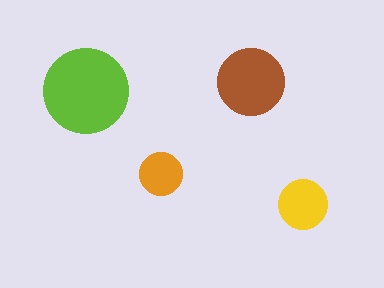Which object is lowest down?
The yellow circle is bottommost.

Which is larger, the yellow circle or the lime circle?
The lime one.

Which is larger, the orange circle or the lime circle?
The lime one.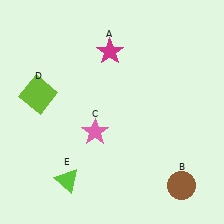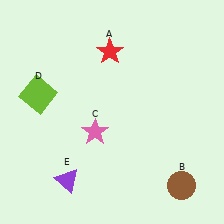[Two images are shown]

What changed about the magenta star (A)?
In Image 1, A is magenta. In Image 2, it changed to red.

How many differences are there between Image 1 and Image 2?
There are 2 differences between the two images.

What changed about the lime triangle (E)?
In Image 1, E is lime. In Image 2, it changed to purple.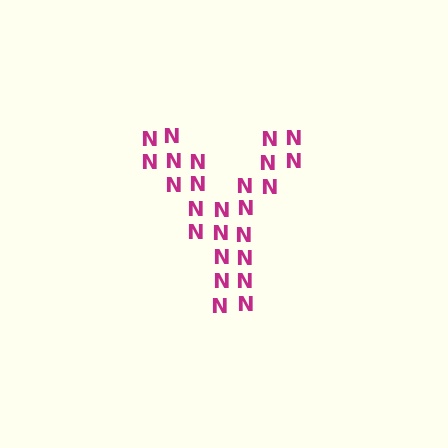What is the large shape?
The large shape is the letter Y.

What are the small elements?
The small elements are letter N's.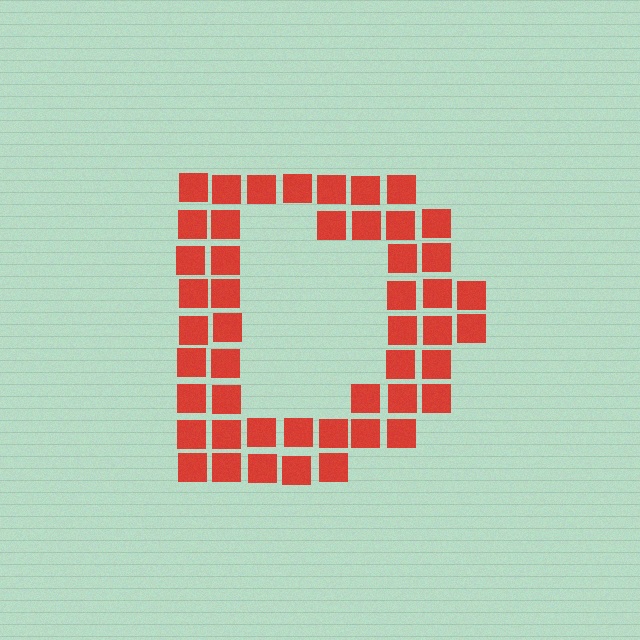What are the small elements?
The small elements are squares.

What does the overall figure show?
The overall figure shows the letter D.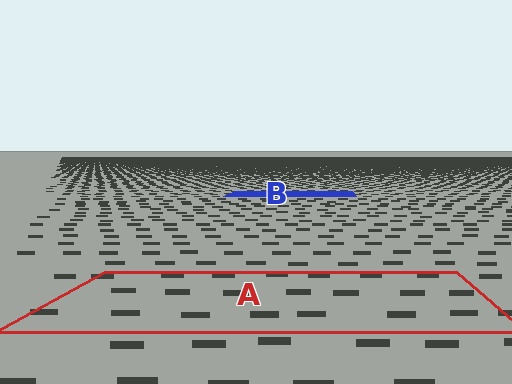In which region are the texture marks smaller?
The texture marks are smaller in region B, because it is farther away.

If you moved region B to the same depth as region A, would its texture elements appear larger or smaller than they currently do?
They would appear larger. At a closer depth, the same texture elements are projected at a bigger on-screen size.